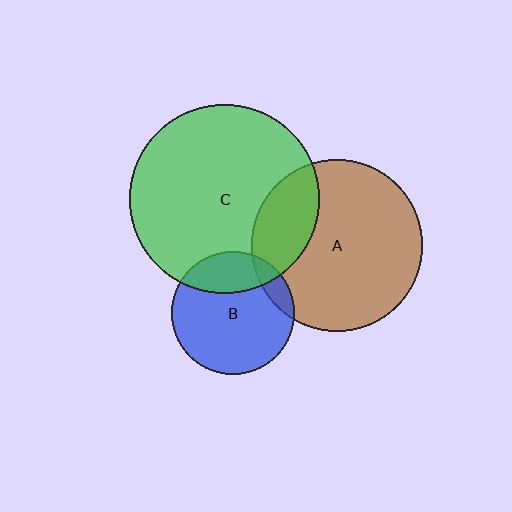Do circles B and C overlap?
Yes.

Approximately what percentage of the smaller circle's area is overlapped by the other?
Approximately 25%.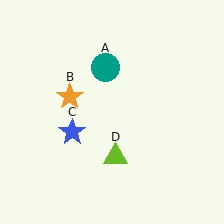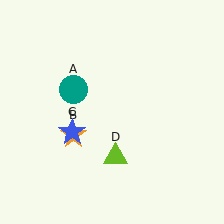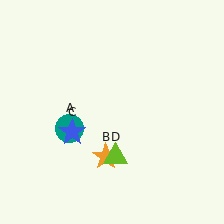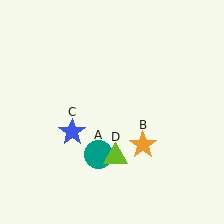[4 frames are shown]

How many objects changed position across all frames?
2 objects changed position: teal circle (object A), orange star (object B).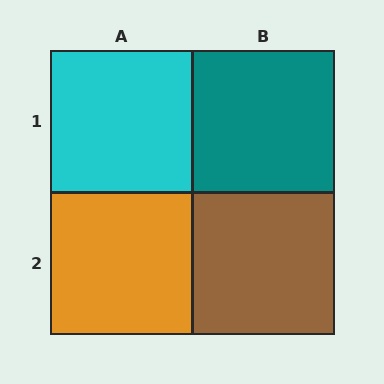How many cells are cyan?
1 cell is cyan.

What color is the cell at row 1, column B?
Teal.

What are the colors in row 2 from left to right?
Orange, brown.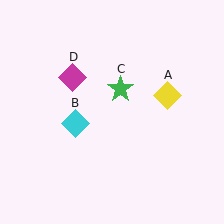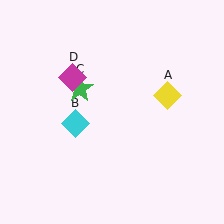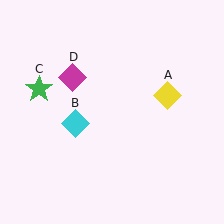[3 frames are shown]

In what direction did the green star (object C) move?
The green star (object C) moved left.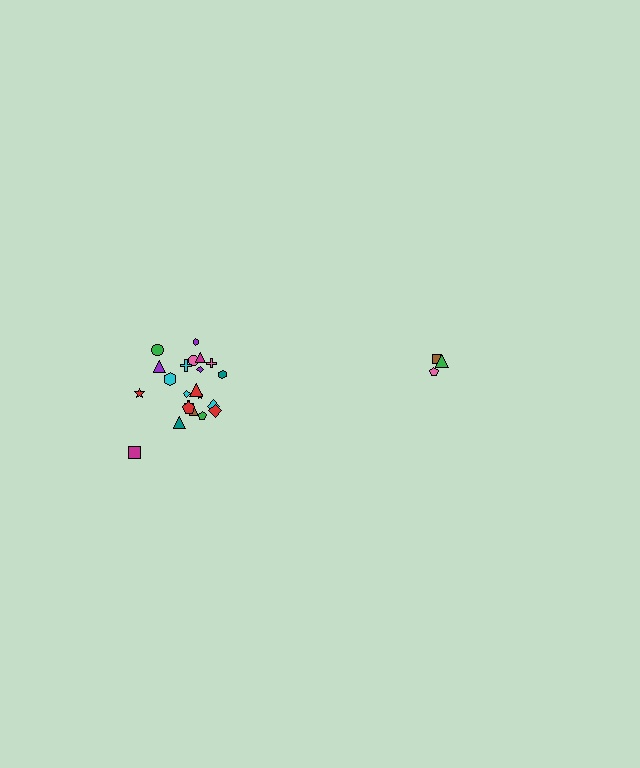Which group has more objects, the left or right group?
The left group.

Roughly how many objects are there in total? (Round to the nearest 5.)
Roughly 25 objects in total.